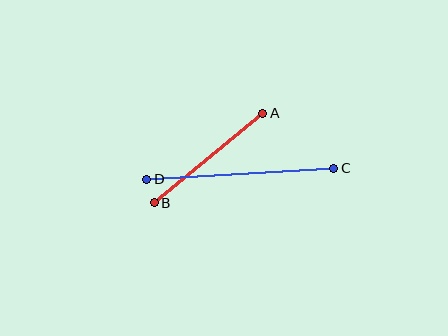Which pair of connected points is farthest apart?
Points C and D are farthest apart.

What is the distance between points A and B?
The distance is approximately 140 pixels.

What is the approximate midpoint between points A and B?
The midpoint is at approximately (208, 158) pixels.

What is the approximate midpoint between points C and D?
The midpoint is at approximately (240, 174) pixels.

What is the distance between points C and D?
The distance is approximately 187 pixels.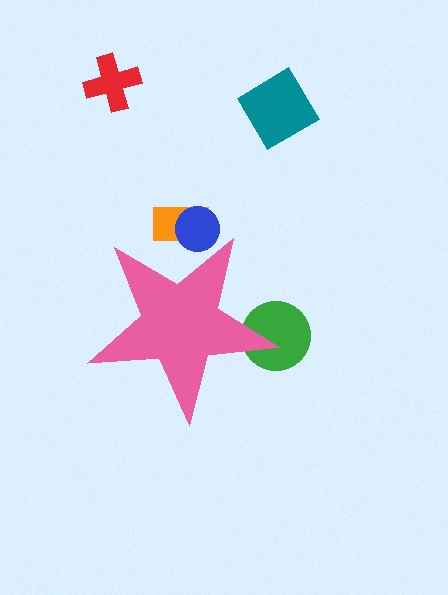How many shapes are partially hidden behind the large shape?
3 shapes are partially hidden.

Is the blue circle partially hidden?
Yes, the blue circle is partially hidden behind the pink star.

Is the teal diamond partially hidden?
No, the teal diamond is fully visible.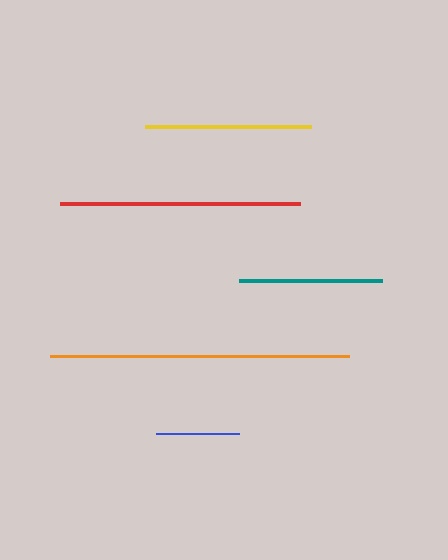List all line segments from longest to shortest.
From longest to shortest: orange, red, yellow, teal, blue.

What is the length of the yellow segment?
The yellow segment is approximately 166 pixels long.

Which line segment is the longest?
The orange line is the longest at approximately 300 pixels.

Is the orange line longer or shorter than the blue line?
The orange line is longer than the blue line.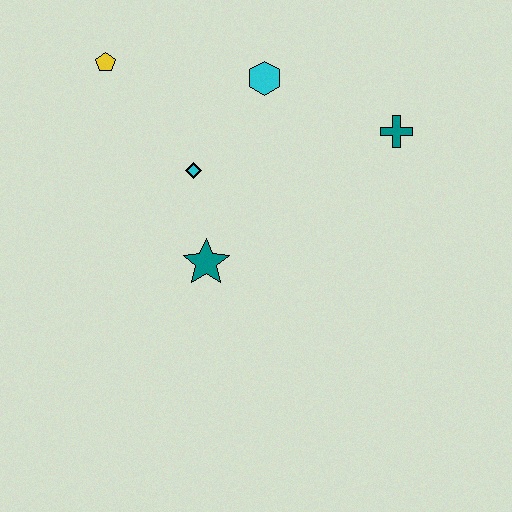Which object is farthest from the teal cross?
The yellow pentagon is farthest from the teal cross.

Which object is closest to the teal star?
The cyan diamond is closest to the teal star.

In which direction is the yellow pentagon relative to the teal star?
The yellow pentagon is above the teal star.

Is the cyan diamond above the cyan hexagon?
No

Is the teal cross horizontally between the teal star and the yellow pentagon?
No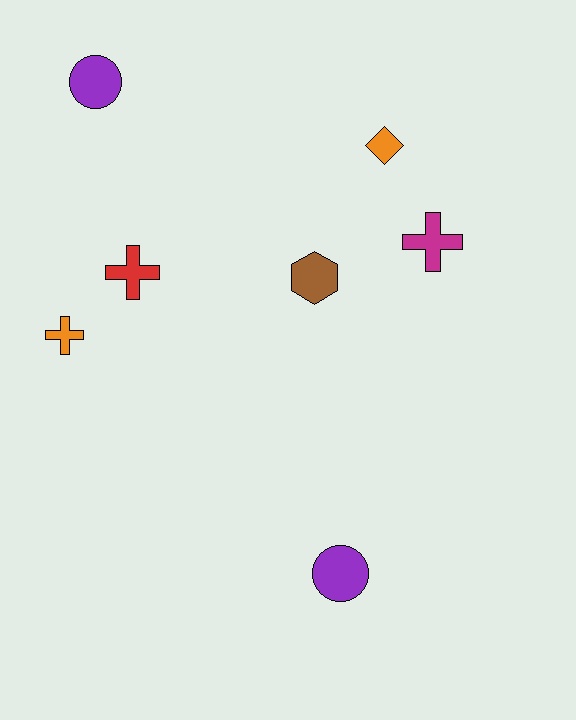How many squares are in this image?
There are no squares.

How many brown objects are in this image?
There is 1 brown object.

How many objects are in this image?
There are 7 objects.